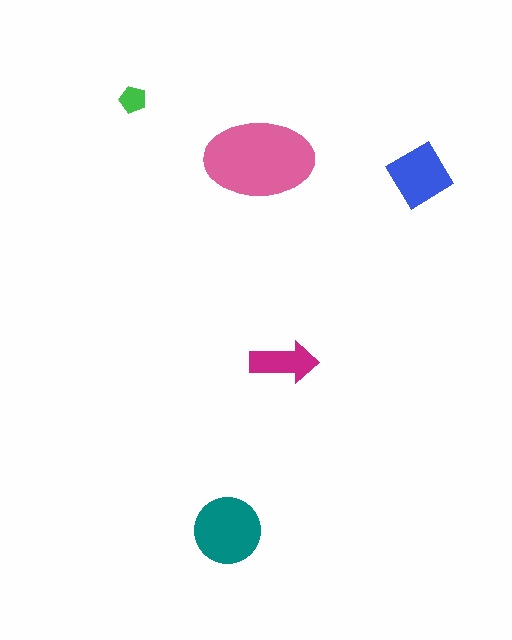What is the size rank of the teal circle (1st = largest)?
2nd.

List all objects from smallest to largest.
The green pentagon, the magenta arrow, the blue diamond, the teal circle, the pink ellipse.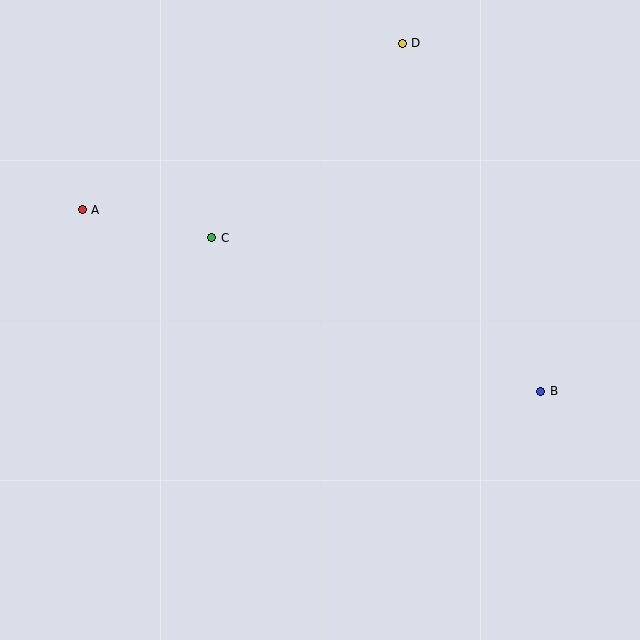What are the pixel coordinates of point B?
Point B is at (541, 391).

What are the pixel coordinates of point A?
Point A is at (82, 210).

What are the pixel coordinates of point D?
Point D is at (402, 43).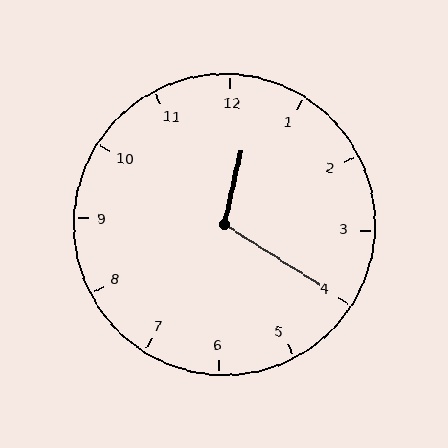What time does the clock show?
12:20.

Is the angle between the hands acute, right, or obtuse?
It is obtuse.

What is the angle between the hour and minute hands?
Approximately 110 degrees.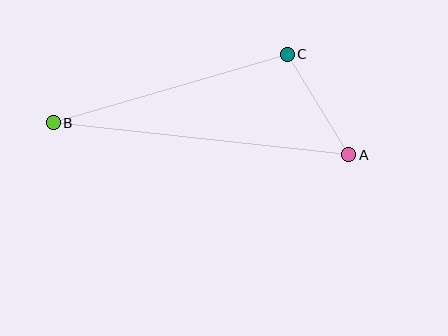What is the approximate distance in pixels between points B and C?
The distance between B and C is approximately 244 pixels.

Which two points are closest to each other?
Points A and C are closest to each other.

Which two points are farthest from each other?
Points A and B are farthest from each other.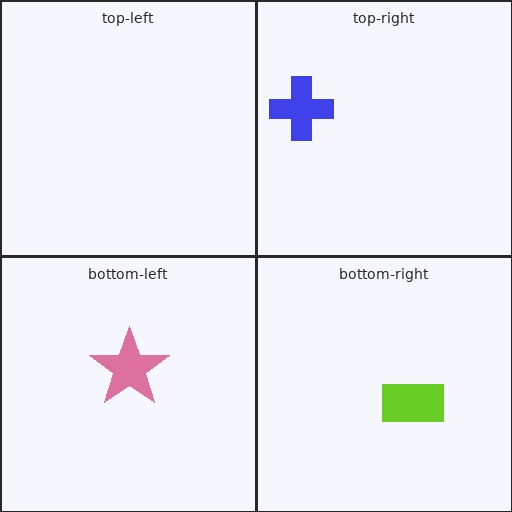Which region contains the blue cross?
The top-right region.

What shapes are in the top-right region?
The blue cross.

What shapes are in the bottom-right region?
The lime rectangle.